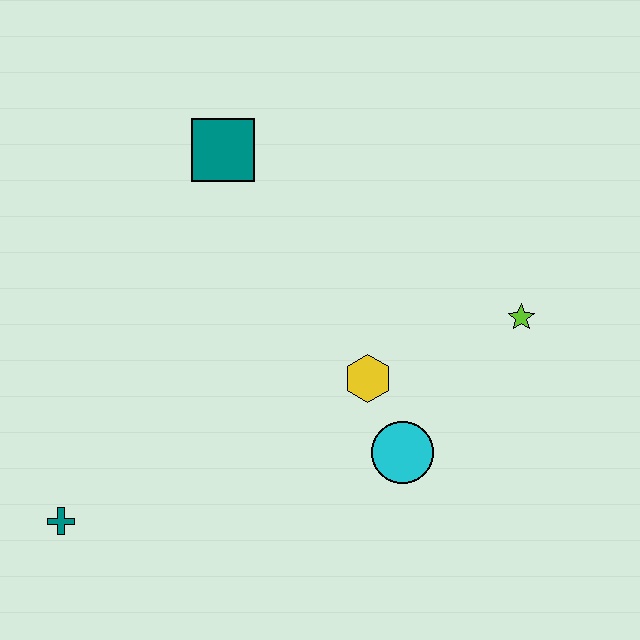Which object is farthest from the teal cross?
The lime star is farthest from the teal cross.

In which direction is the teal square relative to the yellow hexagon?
The teal square is above the yellow hexagon.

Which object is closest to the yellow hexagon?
The cyan circle is closest to the yellow hexagon.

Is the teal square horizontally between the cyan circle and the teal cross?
Yes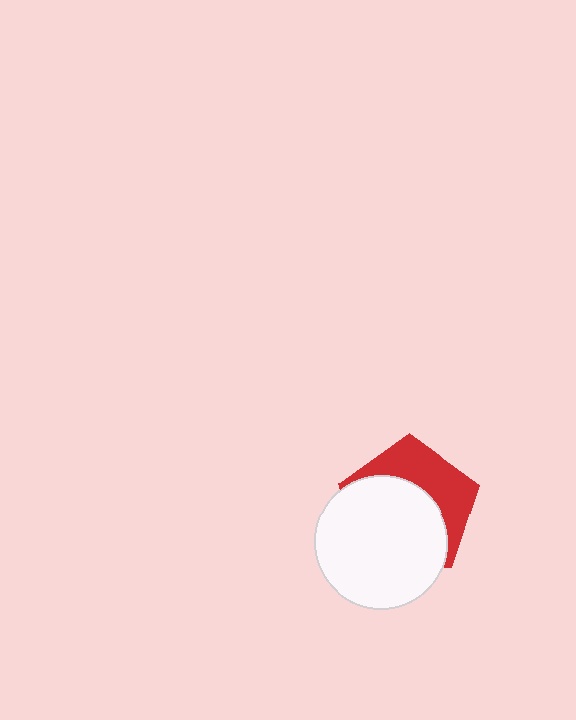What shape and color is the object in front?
The object in front is a white circle.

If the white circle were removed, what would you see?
You would see the complete red pentagon.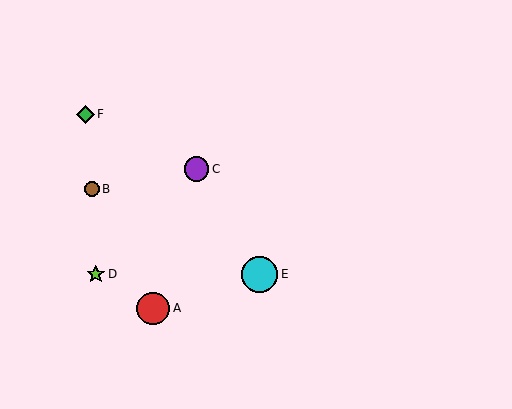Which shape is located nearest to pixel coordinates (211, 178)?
The purple circle (labeled C) at (196, 169) is nearest to that location.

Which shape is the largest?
The cyan circle (labeled E) is the largest.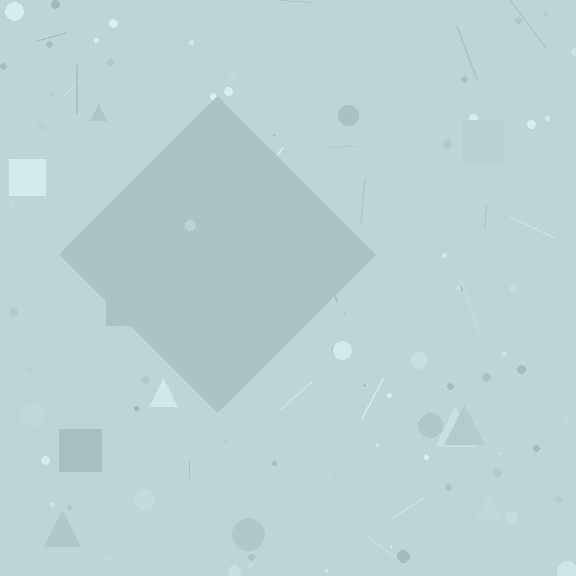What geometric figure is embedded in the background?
A diamond is embedded in the background.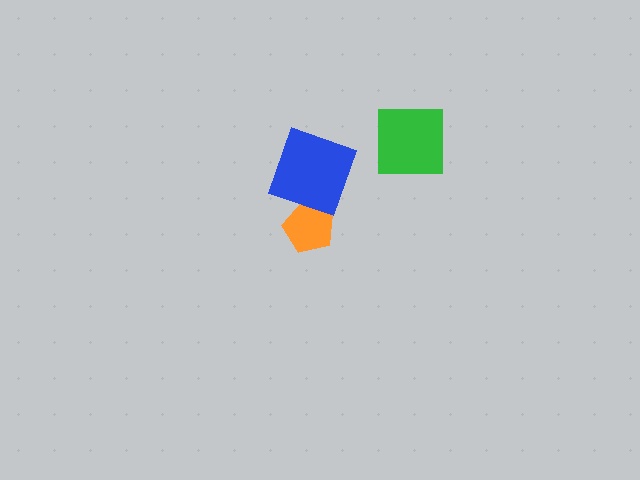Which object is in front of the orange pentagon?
The blue diamond is in front of the orange pentagon.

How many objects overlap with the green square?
0 objects overlap with the green square.